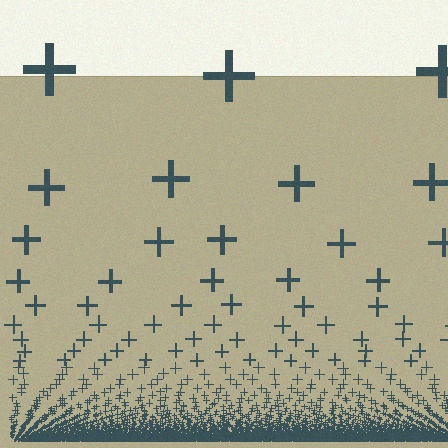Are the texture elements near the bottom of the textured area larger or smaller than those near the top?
Smaller. The gradient is inverted — elements near the bottom are smaller and denser.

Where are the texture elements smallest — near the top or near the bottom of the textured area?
Near the bottom.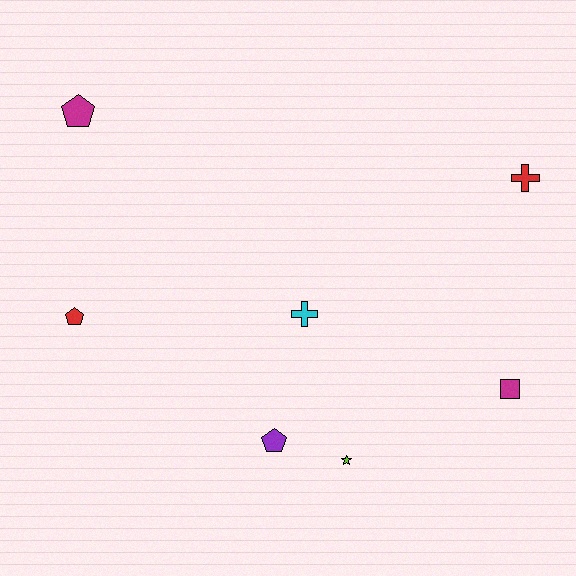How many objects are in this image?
There are 7 objects.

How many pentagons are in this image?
There are 3 pentagons.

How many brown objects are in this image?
There are no brown objects.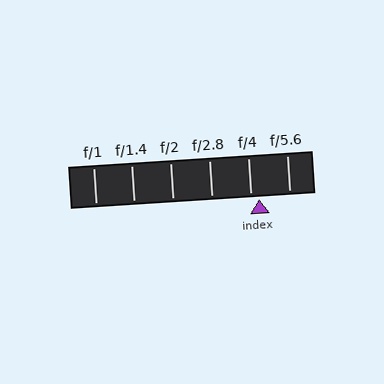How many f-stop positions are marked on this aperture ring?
There are 6 f-stop positions marked.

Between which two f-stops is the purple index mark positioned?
The index mark is between f/4 and f/5.6.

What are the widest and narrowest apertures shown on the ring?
The widest aperture shown is f/1 and the narrowest is f/5.6.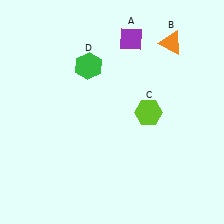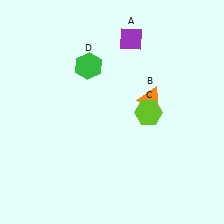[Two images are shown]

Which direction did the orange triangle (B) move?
The orange triangle (B) moved down.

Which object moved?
The orange triangle (B) moved down.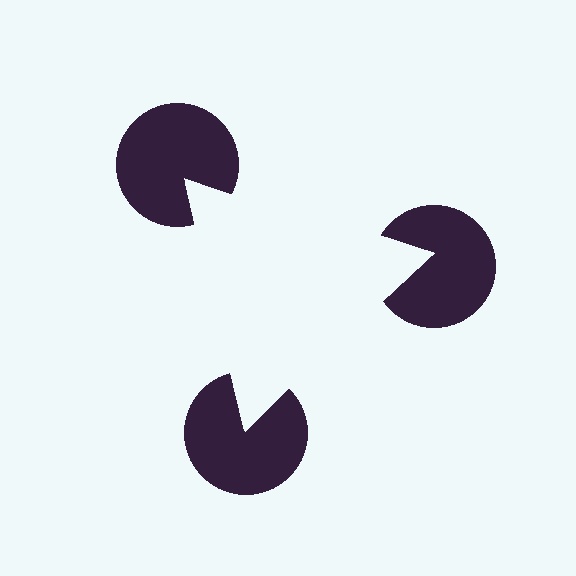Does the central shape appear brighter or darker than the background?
It typically appears slightly brighter than the background, even though no actual brightness change is drawn.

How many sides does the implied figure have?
3 sides.